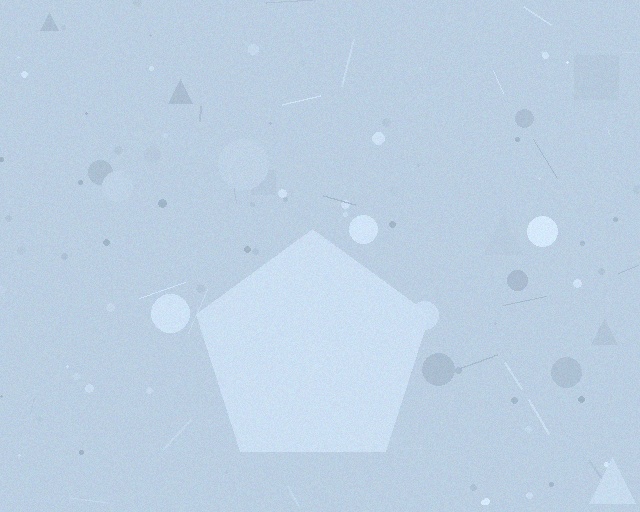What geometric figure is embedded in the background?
A pentagon is embedded in the background.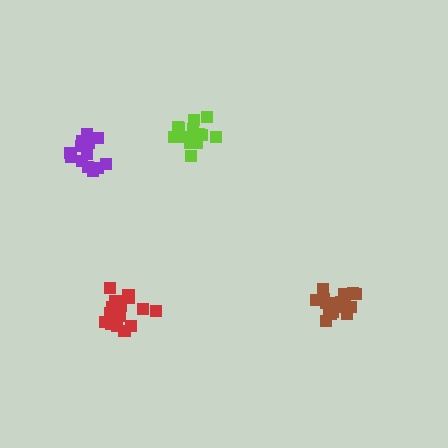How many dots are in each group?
Group 1: 14 dots, Group 2: 19 dots, Group 3: 14 dots, Group 4: 19 dots (66 total).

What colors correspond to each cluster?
The clusters are colored: lime, brown, purple, red.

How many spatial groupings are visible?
There are 4 spatial groupings.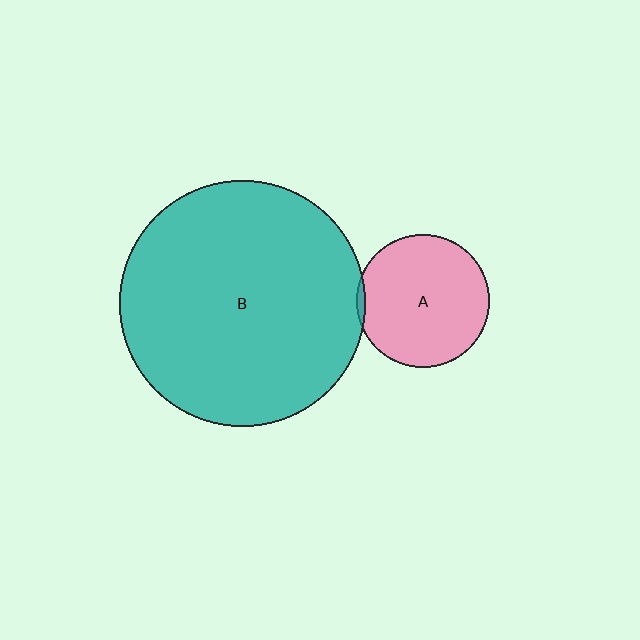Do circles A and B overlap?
Yes.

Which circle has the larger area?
Circle B (teal).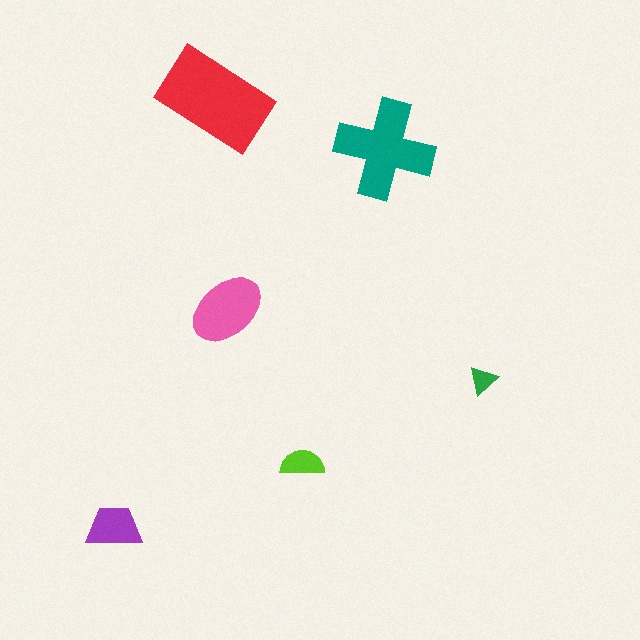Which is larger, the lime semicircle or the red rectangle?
The red rectangle.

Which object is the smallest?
The green triangle.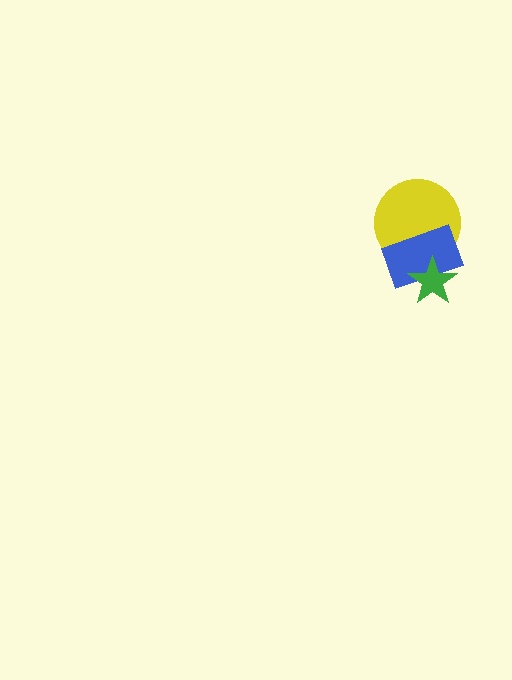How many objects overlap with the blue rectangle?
2 objects overlap with the blue rectangle.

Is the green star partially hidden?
No, no other shape covers it.